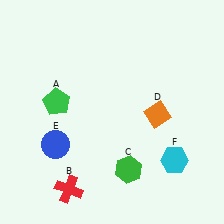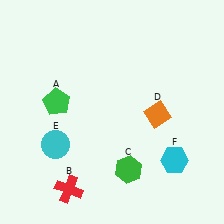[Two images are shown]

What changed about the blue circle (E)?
In Image 1, E is blue. In Image 2, it changed to cyan.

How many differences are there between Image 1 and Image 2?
There is 1 difference between the two images.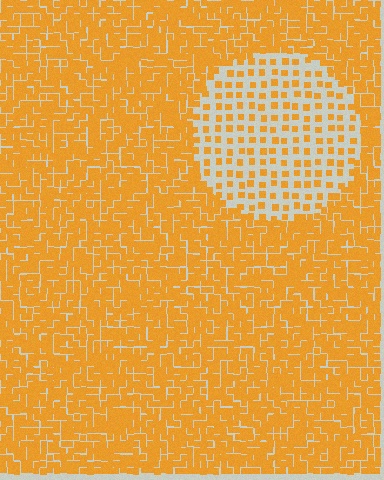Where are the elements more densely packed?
The elements are more densely packed outside the circle boundary.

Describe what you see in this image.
The image contains small orange elements arranged at two different densities. A circle-shaped region is visible where the elements are less densely packed than the surrounding area.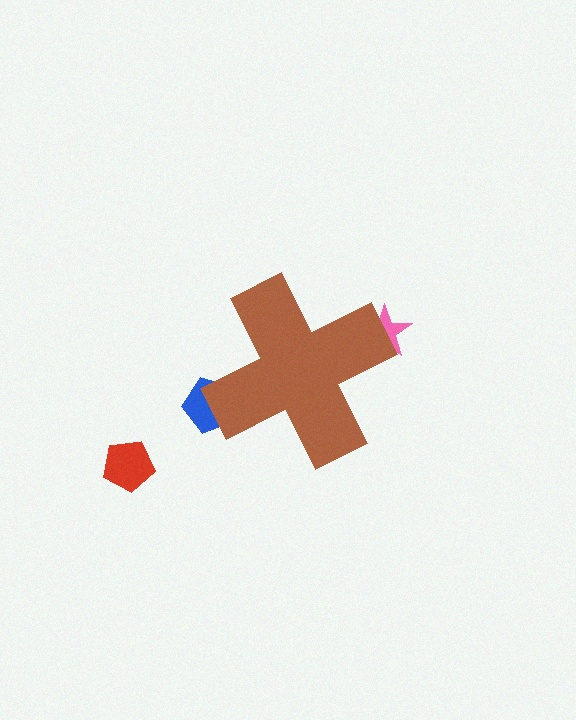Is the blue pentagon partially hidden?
Yes, the blue pentagon is partially hidden behind the brown cross.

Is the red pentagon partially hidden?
No, the red pentagon is fully visible.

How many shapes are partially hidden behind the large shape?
2 shapes are partially hidden.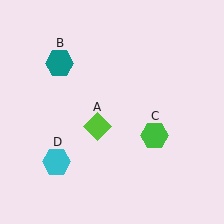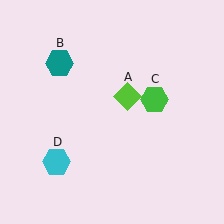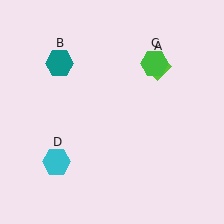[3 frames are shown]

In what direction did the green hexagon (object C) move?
The green hexagon (object C) moved up.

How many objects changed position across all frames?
2 objects changed position: lime diamond (object A), green hexagon (object C).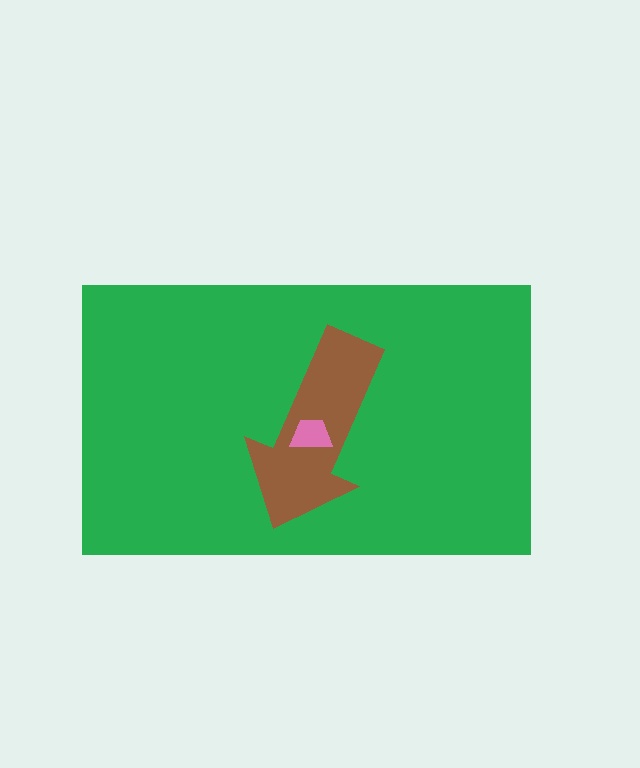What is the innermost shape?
The pink trapezoid.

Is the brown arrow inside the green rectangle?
Yes.